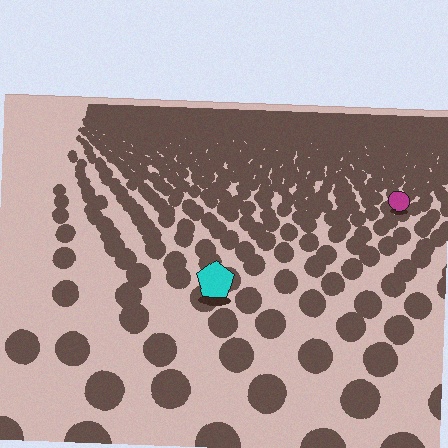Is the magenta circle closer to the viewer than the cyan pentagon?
No. The cyan pentagon is closer — you can tell from the texture gradient: the ground texture is coarser near it.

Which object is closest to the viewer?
The cyan pentagon is closest. The texture marks near it are larger and more spread out.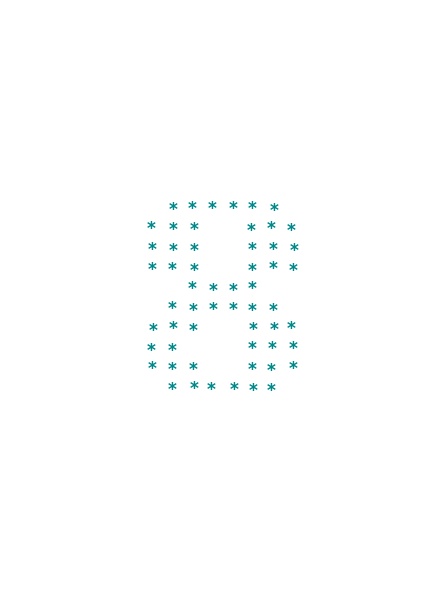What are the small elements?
The small elements are asterisks.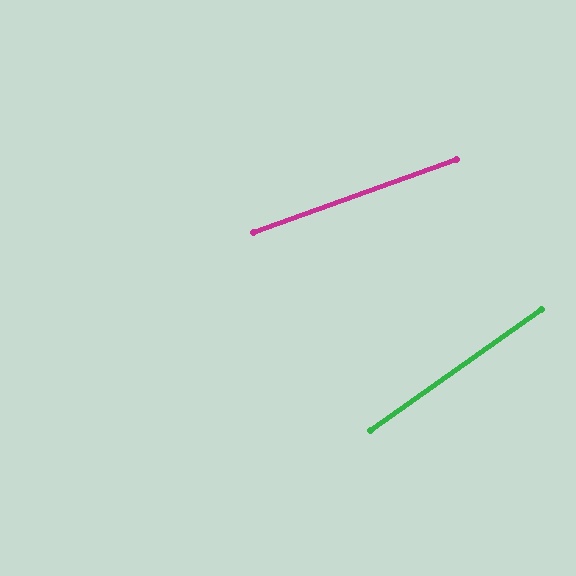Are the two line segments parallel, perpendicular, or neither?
Neither parallel nor perpendicular — they differ by about 16°.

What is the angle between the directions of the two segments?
Approximately 16 degrees.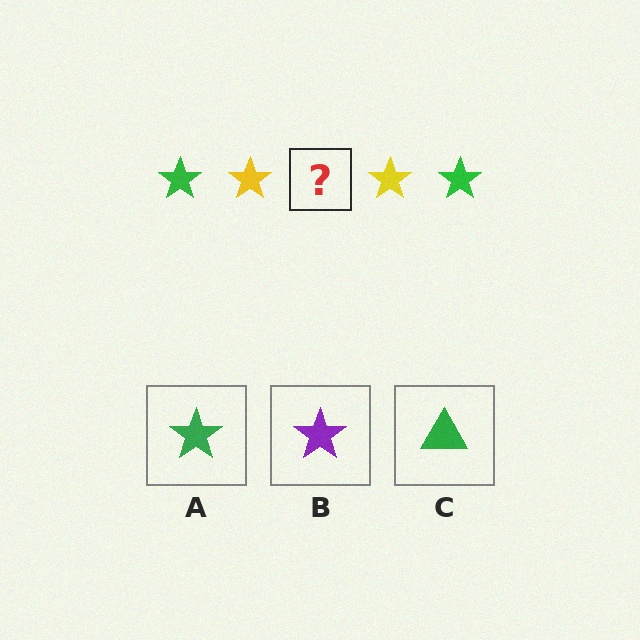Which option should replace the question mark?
Option A.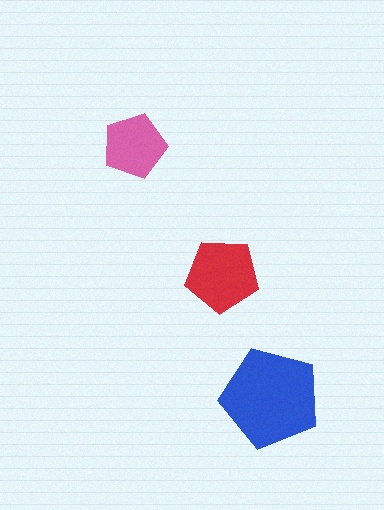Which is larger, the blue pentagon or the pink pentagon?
The blue one.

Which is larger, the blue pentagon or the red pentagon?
The blue one.